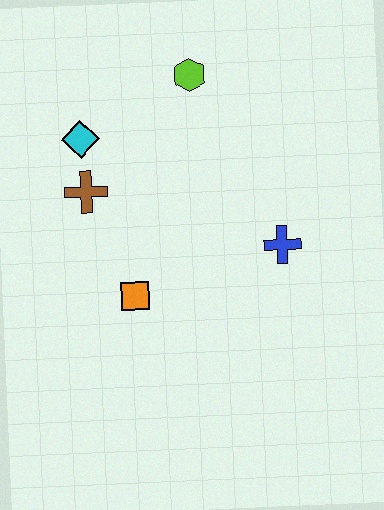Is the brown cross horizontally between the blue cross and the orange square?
No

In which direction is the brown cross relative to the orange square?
The brown cross is above the orange square.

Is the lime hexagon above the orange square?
Yes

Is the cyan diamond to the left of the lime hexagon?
Yes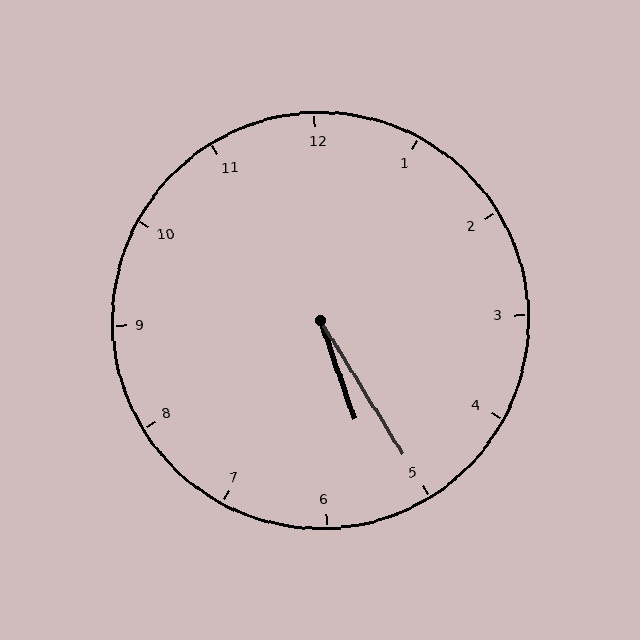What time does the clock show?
5:25.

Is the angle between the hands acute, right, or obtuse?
It is acute.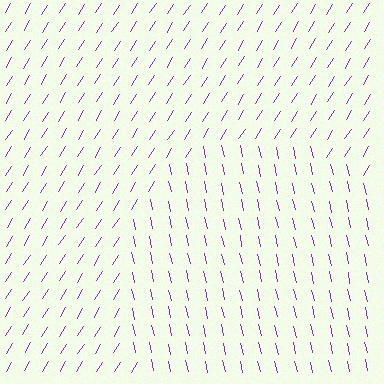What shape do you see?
I see a circle.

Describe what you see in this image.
The image is filled with small purple line segments. A circle region in the image has lines oriented differently from the surrounding lines, creating a visible texture boundary.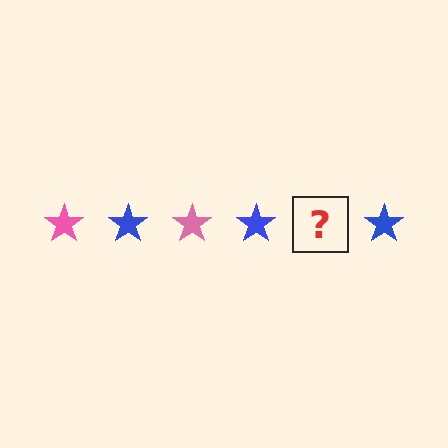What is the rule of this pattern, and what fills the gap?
The rule is that the pattern cycles through pink, blue stars. The gap should be filled with a pink star.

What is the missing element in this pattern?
The missing element is a pink star.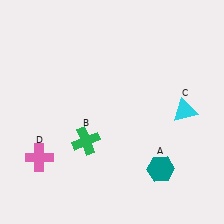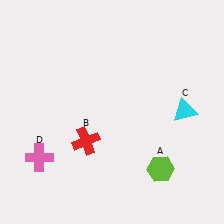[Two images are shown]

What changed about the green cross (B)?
In Image 1, B is green. In Image 2, it changed to red.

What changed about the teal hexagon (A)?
In Image 1, A is teal. In Image 2, it changed to lime.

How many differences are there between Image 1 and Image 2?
There are 2 differences between the two images.